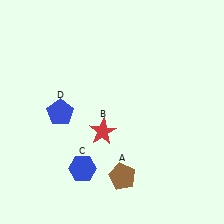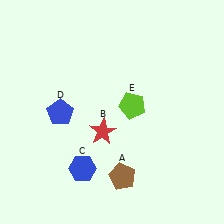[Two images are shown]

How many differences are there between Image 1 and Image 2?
There is 1 difference between the two images.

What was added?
A lime pentagon (E) was added in Image 2.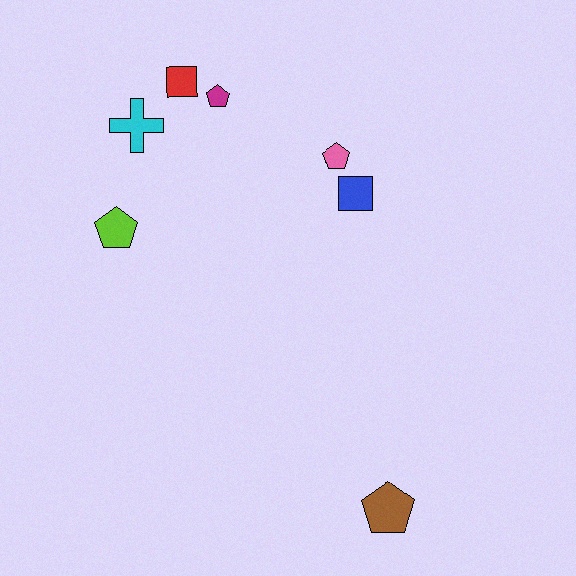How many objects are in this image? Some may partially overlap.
There are 7 objects.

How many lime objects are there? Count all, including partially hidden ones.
There is 1 lime object.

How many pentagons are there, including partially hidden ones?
There are 4 pentagons.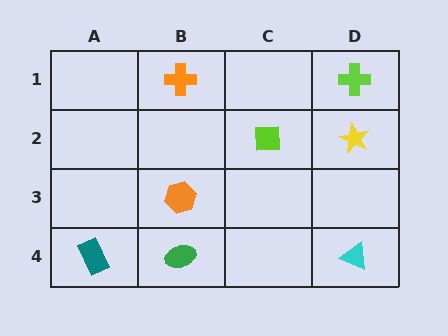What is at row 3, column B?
An orange hexagon.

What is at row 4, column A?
A teal rectangle.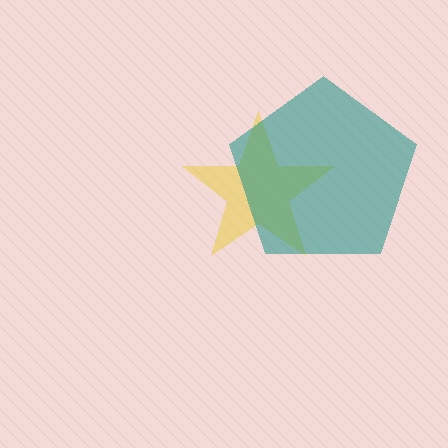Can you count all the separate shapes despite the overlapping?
Yes, there are 2 separate shapes.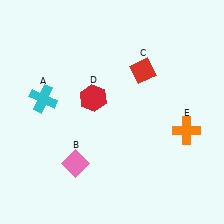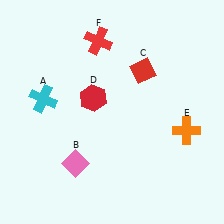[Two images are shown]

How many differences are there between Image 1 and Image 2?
There is 1 difference between the two images.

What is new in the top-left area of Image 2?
A red cross (F) was added in the top-left area of Image 2.